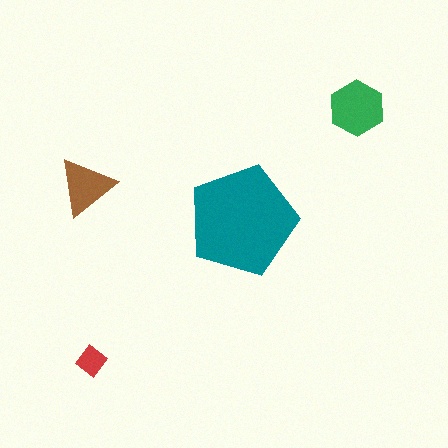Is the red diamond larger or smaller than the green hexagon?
Smaller.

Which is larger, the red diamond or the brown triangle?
The brown triangle.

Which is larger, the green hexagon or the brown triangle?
The green hexagon.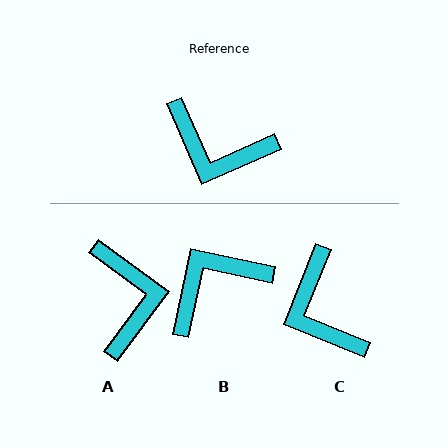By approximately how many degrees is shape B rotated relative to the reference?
Approximately 126 degrees clockwise.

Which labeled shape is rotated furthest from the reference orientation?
B, about 126 degrees away.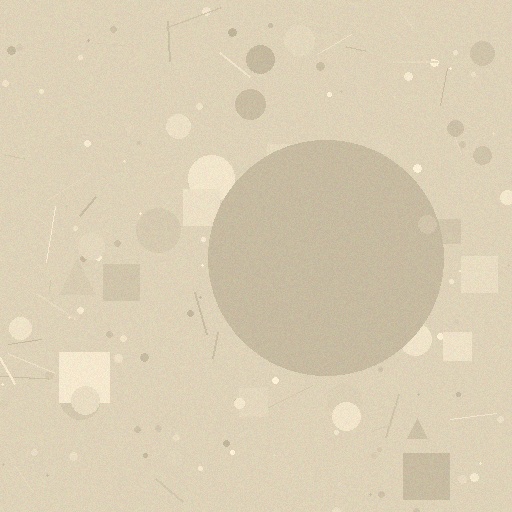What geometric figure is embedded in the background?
A circle is embedded in the background.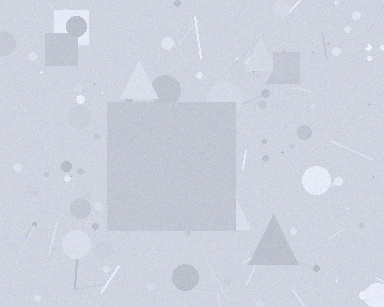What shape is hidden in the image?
A square is hidden in the image.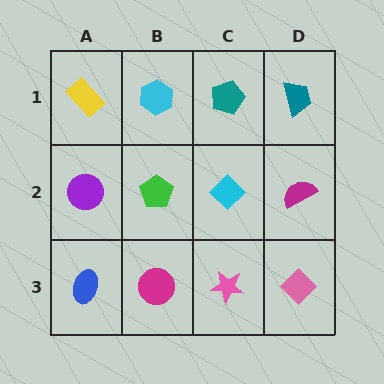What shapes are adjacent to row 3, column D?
A magenta semicircle (row 2, column D), a pink star (row 3, column C).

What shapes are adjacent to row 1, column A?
A purple circle (row 2, column A), a cyan hexagon (row 1, column B).